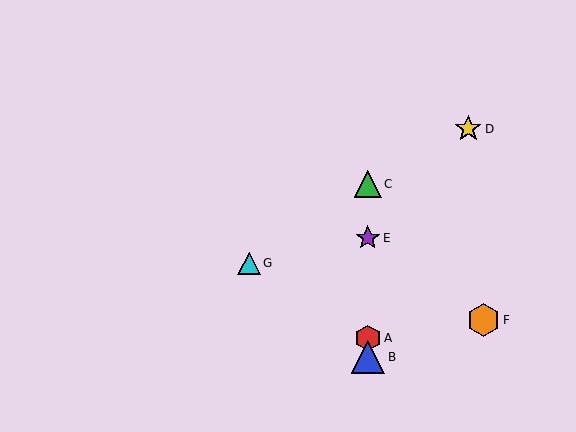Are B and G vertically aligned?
No, B is at x≈368 and G is at x≈249.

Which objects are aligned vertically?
Objects A, B, C, E are aligned vertically.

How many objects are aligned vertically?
4 objects (A, B, C, E) are aligned vertically.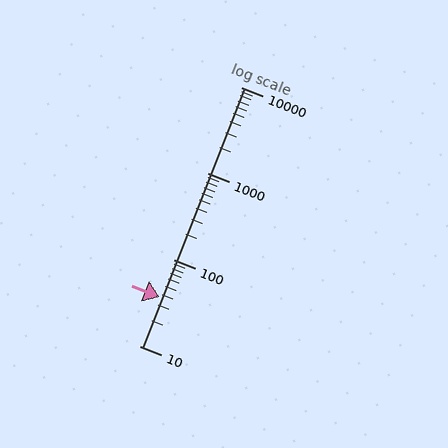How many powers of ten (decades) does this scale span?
The scale spans 3 decades, from 10 to 10000.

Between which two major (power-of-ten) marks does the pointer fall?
The pointer is between 10 and 100.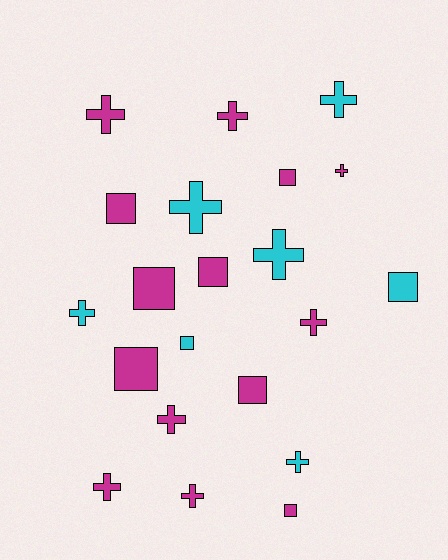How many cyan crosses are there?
There are 5 cyan crosses.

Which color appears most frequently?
Magenta, with 14 objects.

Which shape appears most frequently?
Cross, with 12 objects.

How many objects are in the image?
There are 21 objects.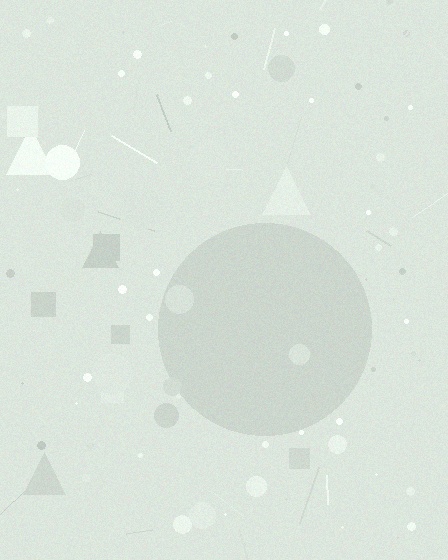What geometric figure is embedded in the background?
A circle is embedded in the background.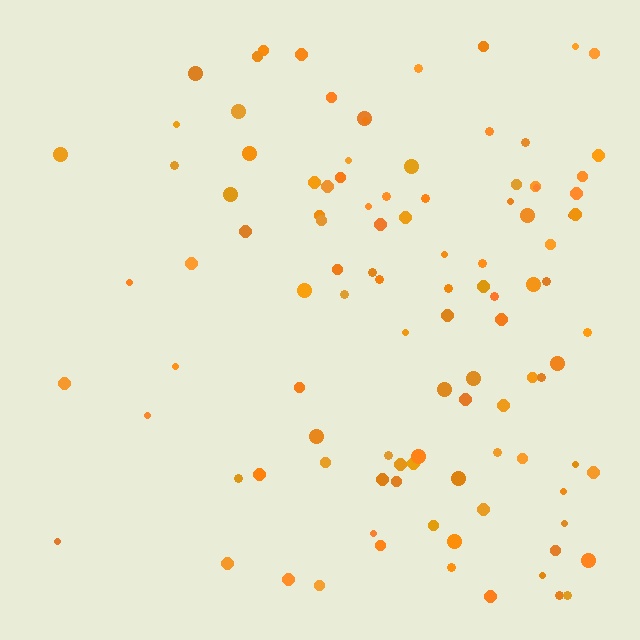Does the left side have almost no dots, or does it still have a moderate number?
Still a moderate number, just noticeably fewer than the right.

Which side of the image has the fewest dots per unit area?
The left.